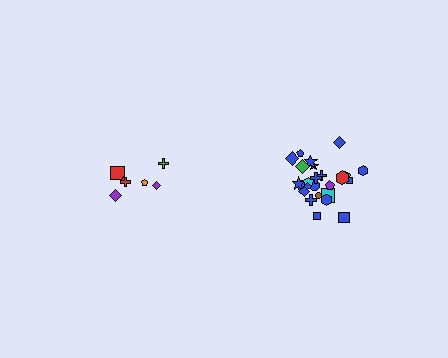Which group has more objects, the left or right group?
The right group.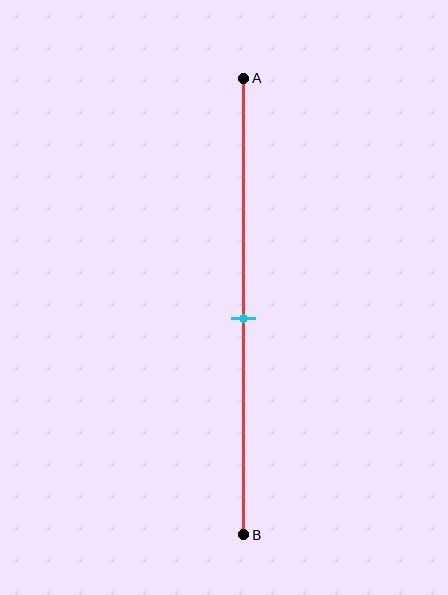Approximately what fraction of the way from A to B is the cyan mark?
The cyan mark is approximately 55% of the way from A to B.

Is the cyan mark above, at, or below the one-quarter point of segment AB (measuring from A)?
The cyan mark is below the one-quarter point of segment AB.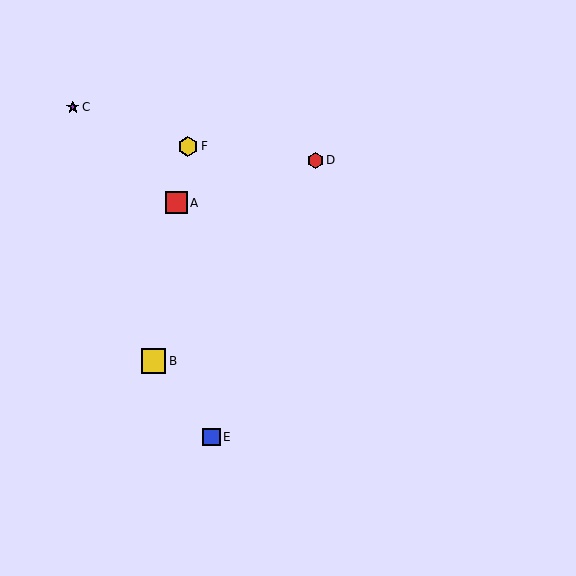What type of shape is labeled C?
Shape C is a purple star.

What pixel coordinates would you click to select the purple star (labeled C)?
Click at (73, 107) to select the purple star C.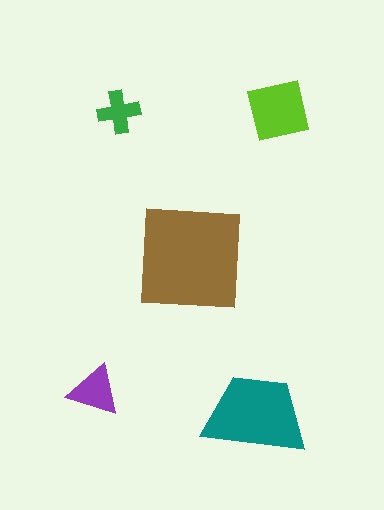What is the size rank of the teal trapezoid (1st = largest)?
2nd.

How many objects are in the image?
There are 5 objects in the image.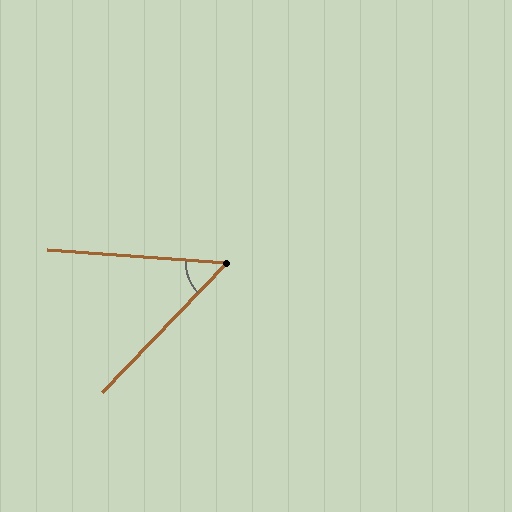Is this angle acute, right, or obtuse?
It is acute.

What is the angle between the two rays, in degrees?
Approximately 50 degrees.